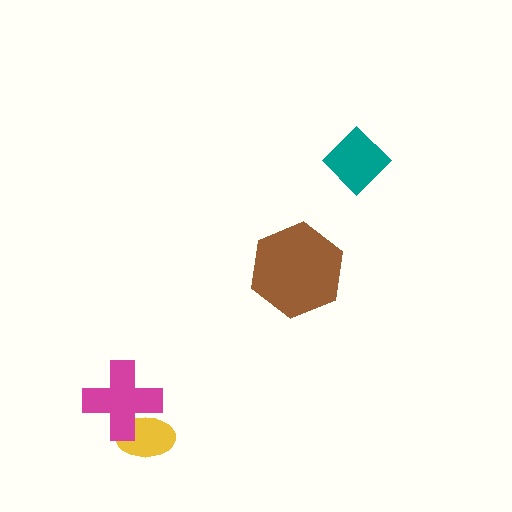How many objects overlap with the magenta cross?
1 object overlaps with the magenta cross.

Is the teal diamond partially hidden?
No, no other shape covers it.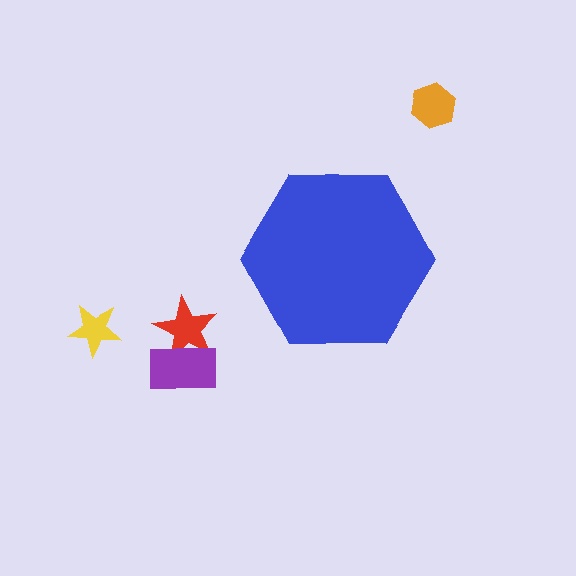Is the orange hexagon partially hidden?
No, the orange hexagon is fully visible.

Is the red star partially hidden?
No, the red star is fully visible.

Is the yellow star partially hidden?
No, the yellow star is fully visible.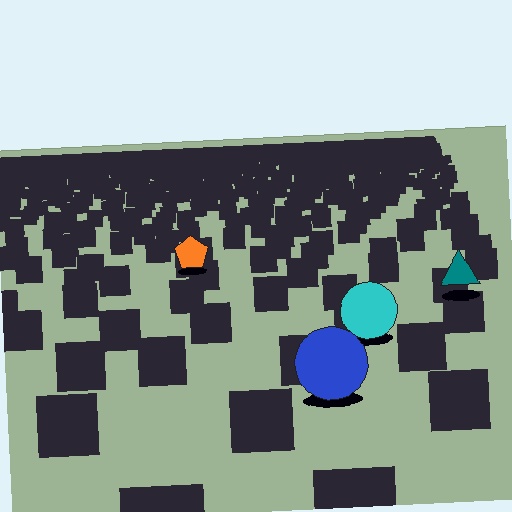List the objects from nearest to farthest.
From nearest to farthest: the blue circle, the cyan circle, the teal triangle, the orange pentagon.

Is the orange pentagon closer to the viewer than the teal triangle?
No. The teal triangle is closer — you can tell from the texture gradient: the ground texture is coarser near it.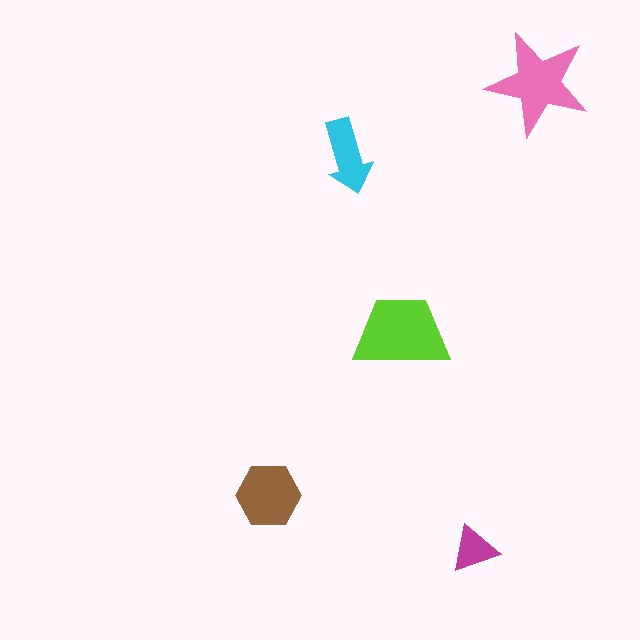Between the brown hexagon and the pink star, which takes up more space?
The pink star.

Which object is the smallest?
The magenta triangle.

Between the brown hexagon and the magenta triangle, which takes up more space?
The brown hexagon.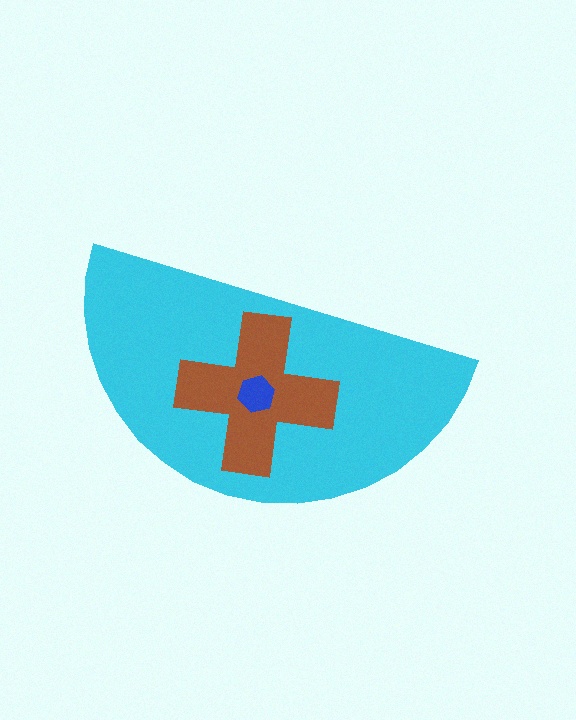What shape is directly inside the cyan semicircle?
The brown cross.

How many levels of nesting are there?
3.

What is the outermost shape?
The cyan semicircle.